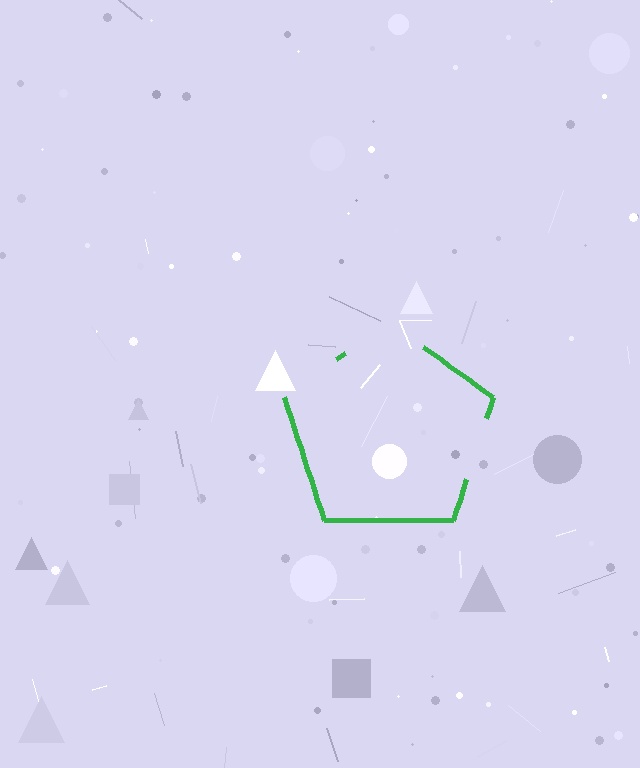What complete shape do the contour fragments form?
The contour fragments form a pentagon.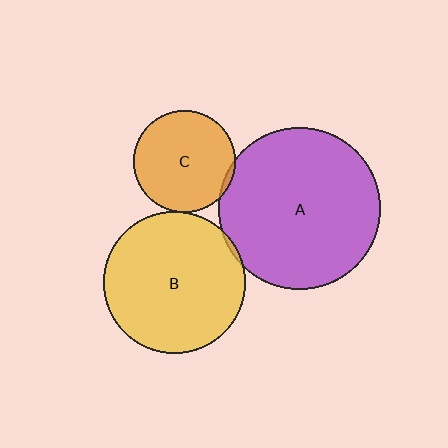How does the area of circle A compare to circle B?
Approximately 1.3 times.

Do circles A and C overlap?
Yes.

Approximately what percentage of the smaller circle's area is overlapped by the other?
Approximately 5%.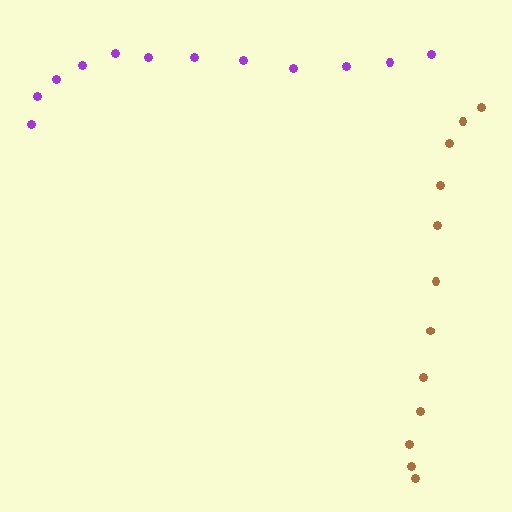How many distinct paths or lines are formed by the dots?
There are 2 distinct paths.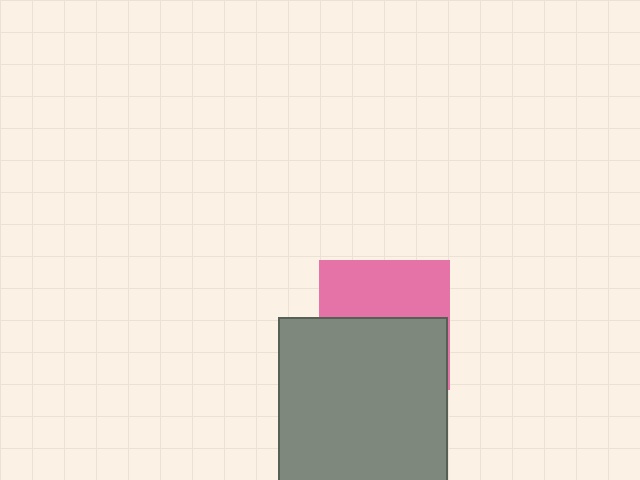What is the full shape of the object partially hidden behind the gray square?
The partially hidden object is a pink square.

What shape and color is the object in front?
The object in front is a gray square.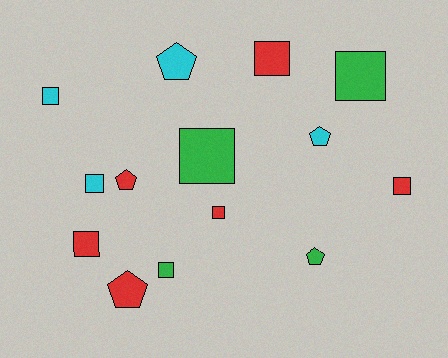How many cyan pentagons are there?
There are 2 cyan pentagons.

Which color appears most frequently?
Red, with 6 objects.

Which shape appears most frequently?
Square, with 9 objects.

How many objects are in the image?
There are 14 objects.